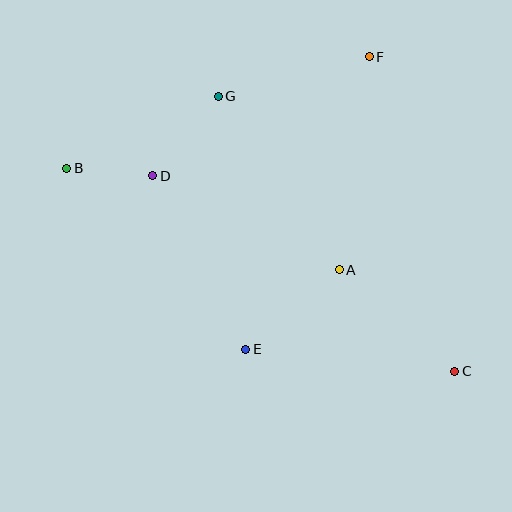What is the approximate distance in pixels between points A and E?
The distance between A and E is approximately 122 pixels.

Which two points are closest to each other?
Points B and D are closest to each other.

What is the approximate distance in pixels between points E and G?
The distance between E and G is approximately 254 pixels.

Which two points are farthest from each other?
Points B and C are farthest from each other.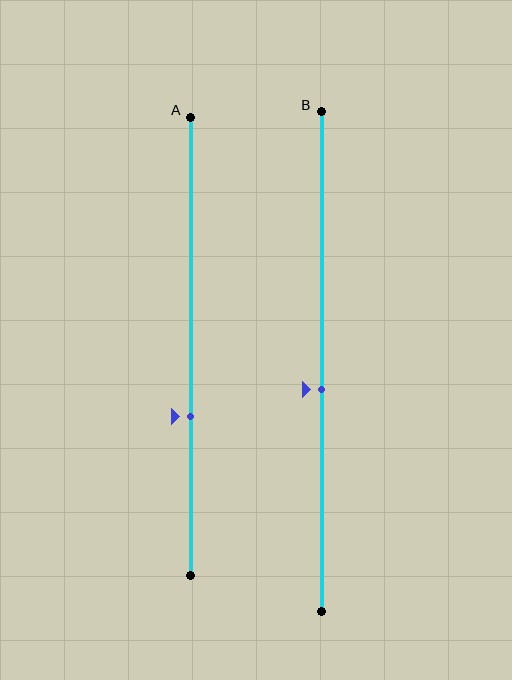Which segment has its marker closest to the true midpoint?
Segment B has its marker closest to the true midpoint.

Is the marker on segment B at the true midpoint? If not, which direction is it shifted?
No, the marker on segment B is shifted downward by about 6% of the segment length.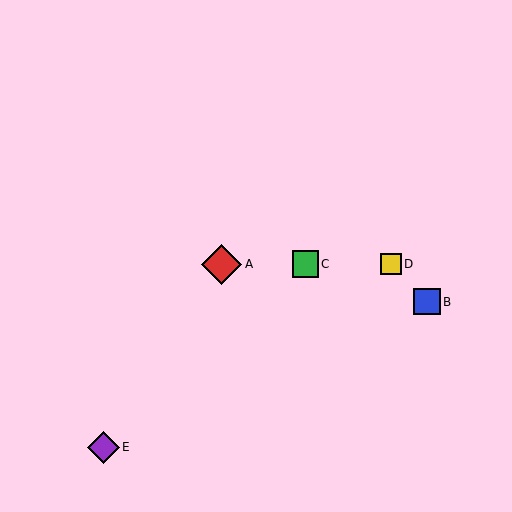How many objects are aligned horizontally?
3 objects (A, C, D) are aligned horizontally.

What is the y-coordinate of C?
Object C is at y≈264.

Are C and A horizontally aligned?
Yes, both are at y≈264.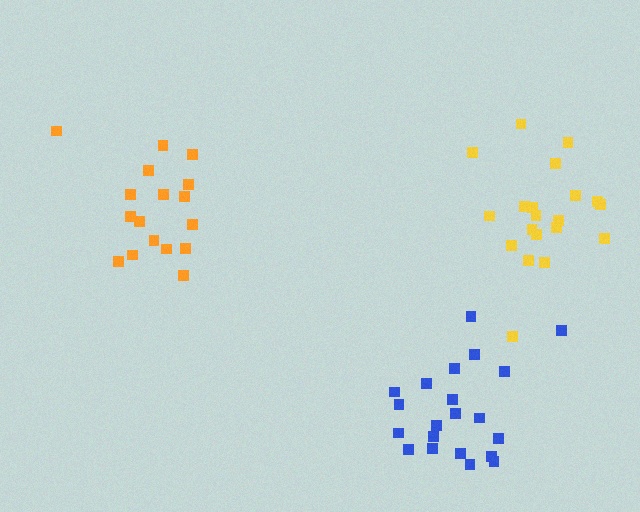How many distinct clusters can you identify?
There are 3 distinct clusters.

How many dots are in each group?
Group 1: 20 dots, Group 2: 17 dots, Group 3: 21 dots (58 total).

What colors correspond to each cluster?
The clusters are colored: yellow, orange, blue.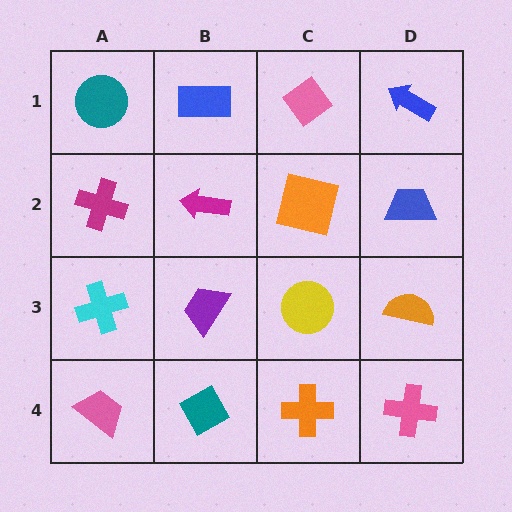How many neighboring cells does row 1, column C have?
3.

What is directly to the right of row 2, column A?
A magenta arrow.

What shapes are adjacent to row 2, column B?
A blue rectangle (row 1, column B), a purple trapezoid (row 3, column B), a magenta cross (row 2, column A), an orange square (row 2, column C).